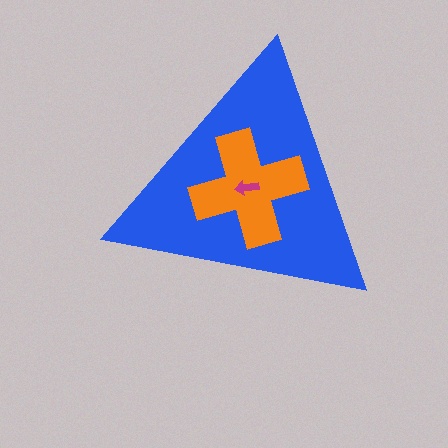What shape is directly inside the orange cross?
The magenta arrow.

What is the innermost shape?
The magenta arrow.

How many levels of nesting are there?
3.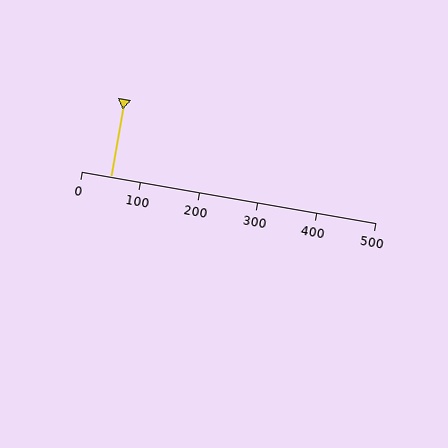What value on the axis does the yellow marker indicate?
The marker indicates approximately 50.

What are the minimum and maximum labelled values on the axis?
The axis runs from 0 to 500.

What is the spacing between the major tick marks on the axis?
The major ticks are spaced 100 apart.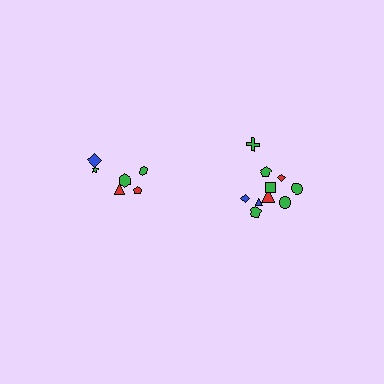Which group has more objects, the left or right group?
The right group.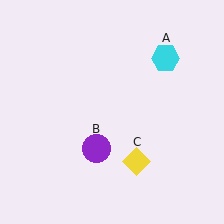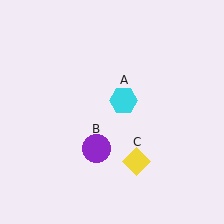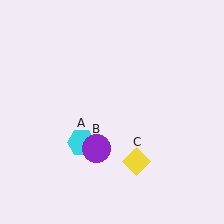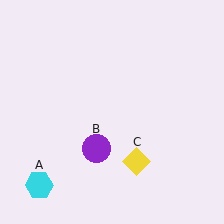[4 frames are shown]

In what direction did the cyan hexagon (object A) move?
The cyan hexagon (object A) moved down and to the left.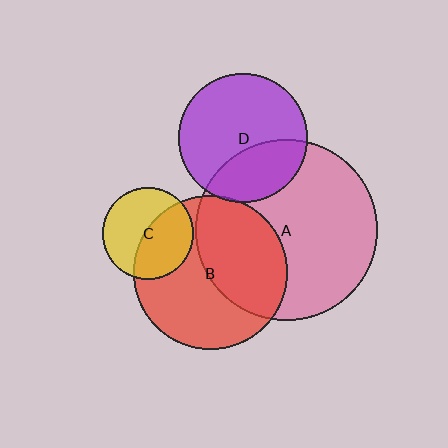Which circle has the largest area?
Circle A (pink).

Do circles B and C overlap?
Yes.